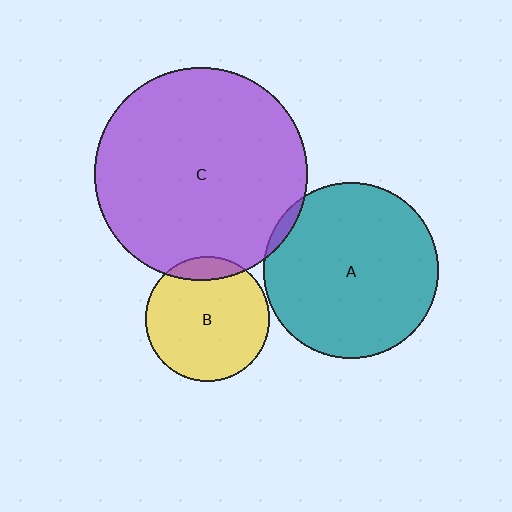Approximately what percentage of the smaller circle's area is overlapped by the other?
Approximately 10%.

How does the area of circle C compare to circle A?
Approximately 1.5 times.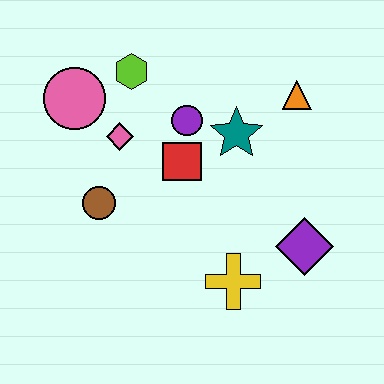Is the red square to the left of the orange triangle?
Yes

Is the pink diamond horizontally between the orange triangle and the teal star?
No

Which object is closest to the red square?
The purple circle is closest to the red square.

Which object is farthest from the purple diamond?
The pink circle is farthest from the purple diamond.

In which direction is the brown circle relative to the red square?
The brown circle is to the left of the red square.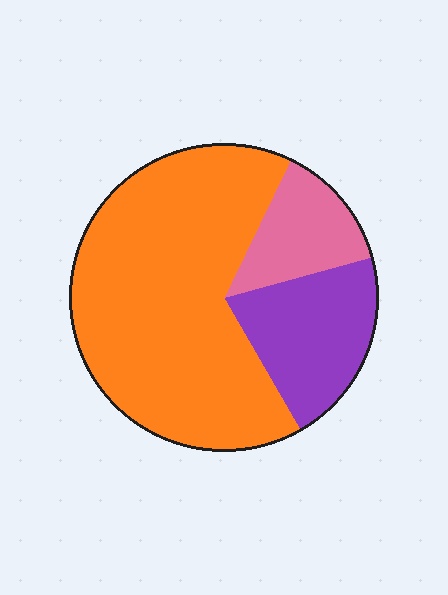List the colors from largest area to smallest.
From largest to smallest: orange, purple, pink.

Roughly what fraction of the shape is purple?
Purple covers 21% of the shape.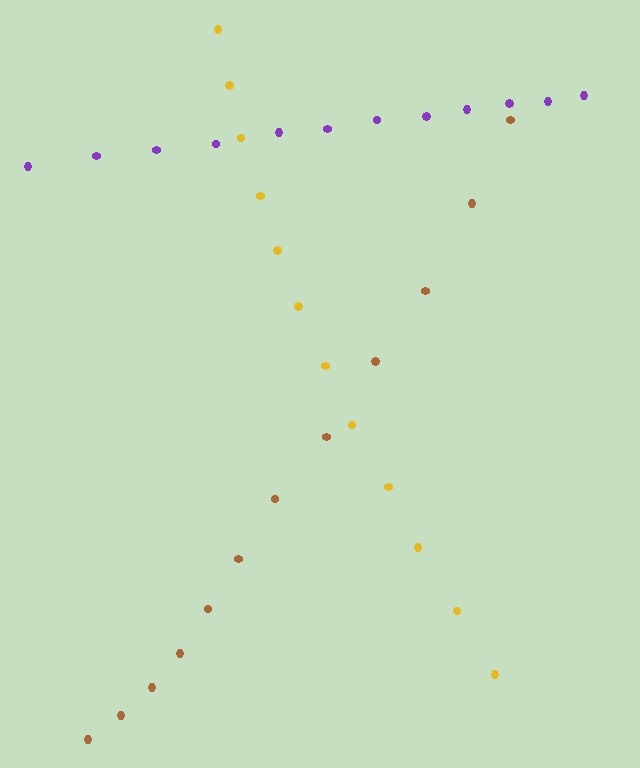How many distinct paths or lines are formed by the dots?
There are 3 distinct paths.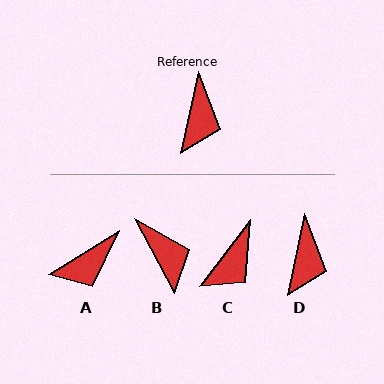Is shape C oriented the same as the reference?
No, it is off by about 25 degrees.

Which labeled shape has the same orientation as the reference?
D.